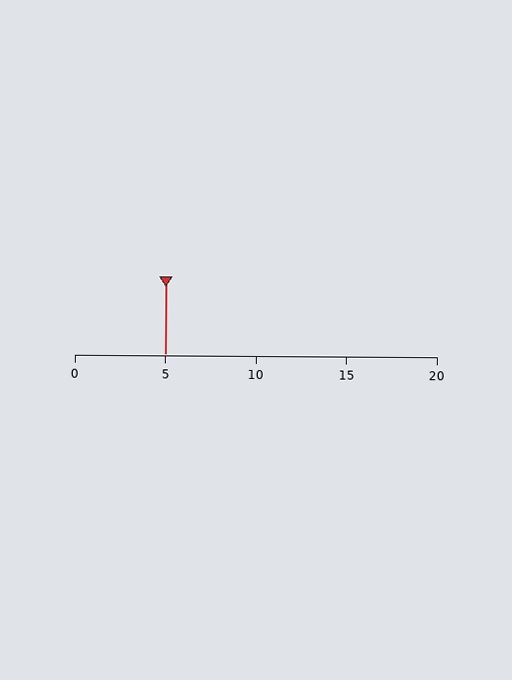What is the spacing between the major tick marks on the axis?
The major ticks are spaced 5 apart.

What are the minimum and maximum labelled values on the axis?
The axis runs from 0 to 20.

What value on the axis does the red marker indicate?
The marker indicates approximately 5.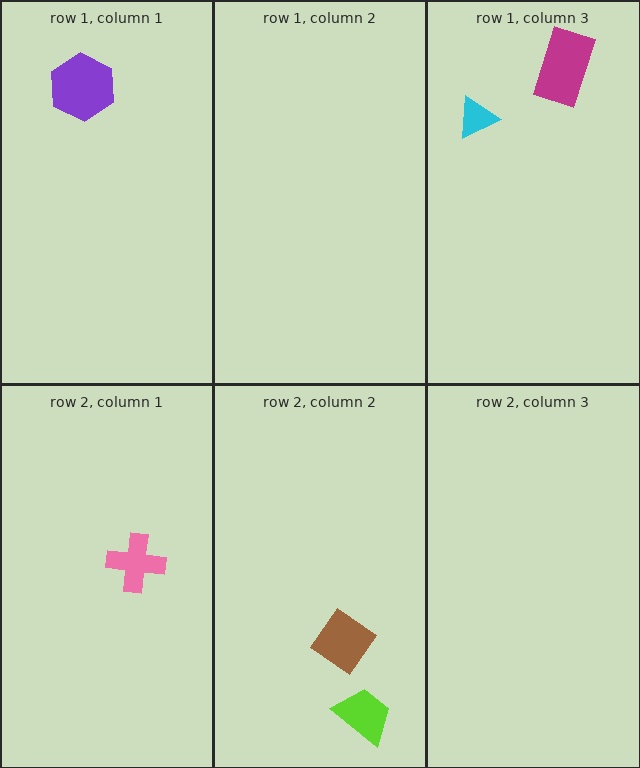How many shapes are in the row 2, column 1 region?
1.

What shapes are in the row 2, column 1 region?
The pink cross.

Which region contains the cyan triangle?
The row 1, column 3 region.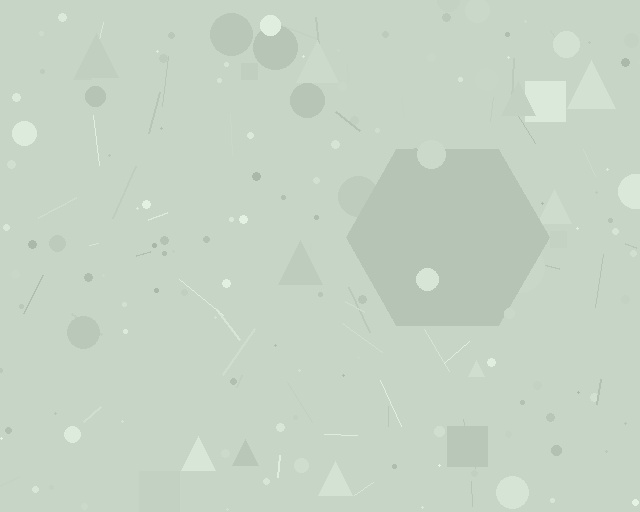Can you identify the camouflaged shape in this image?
The camouflaged shape is a hexagon.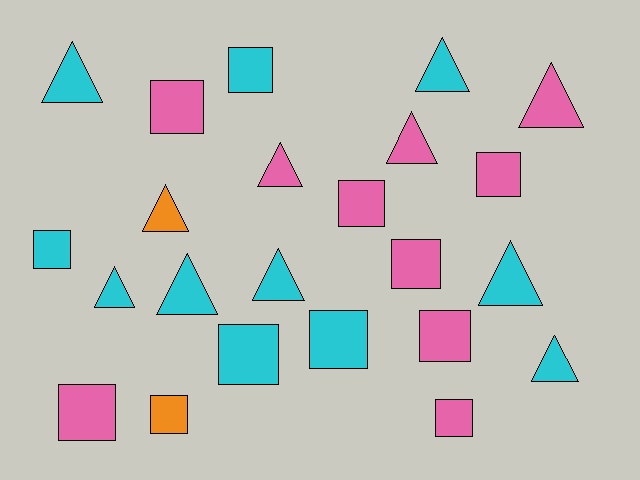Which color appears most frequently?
Cyan, with 11 objects.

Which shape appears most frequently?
Square, with 12 objects.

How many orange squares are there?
There is 1 orange square.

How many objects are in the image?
There are 23 objects.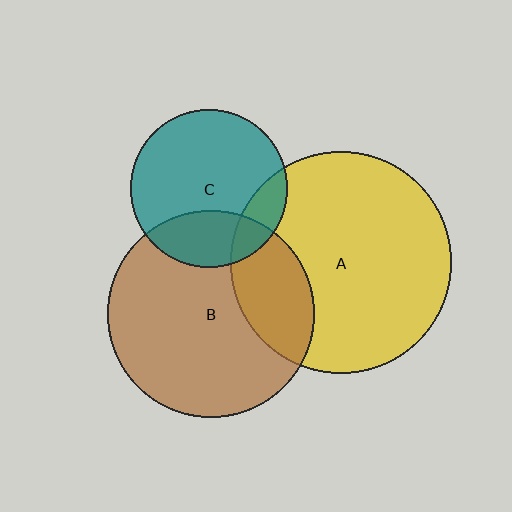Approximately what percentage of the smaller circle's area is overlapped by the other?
Approximately 15%.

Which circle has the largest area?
Circle A (yellow).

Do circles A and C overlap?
Yes.